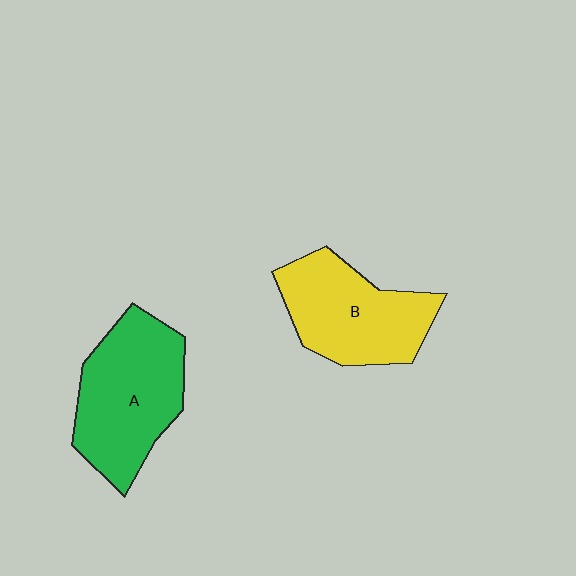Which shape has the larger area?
Shape A (green).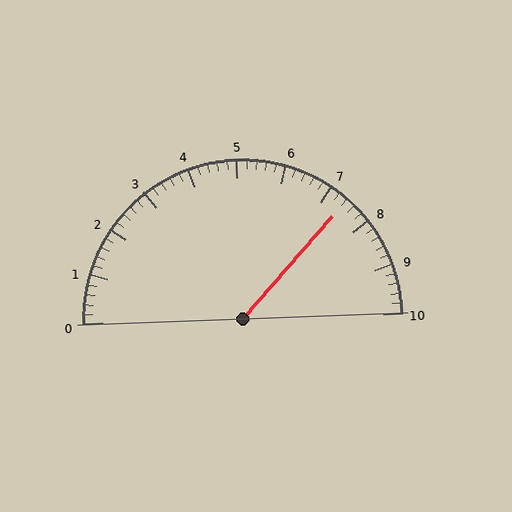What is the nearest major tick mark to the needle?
The nearest major tick mark is 7.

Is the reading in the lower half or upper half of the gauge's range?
The reading is in the upper half of the range (0 to 10).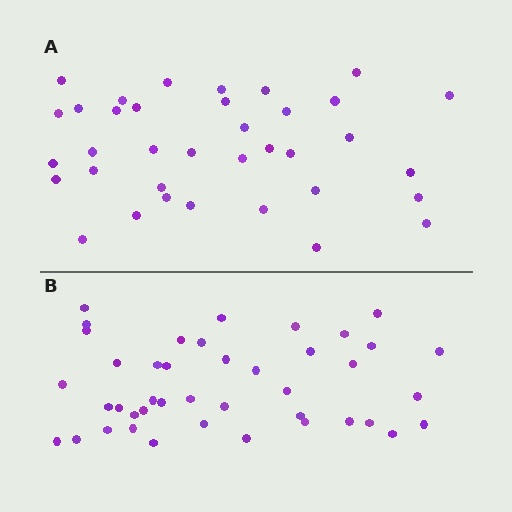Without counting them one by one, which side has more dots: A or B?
Region B (the bottom region) has more dots.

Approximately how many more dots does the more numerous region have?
Region B has about 6 more dots than region A.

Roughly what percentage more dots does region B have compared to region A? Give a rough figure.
About 15% more.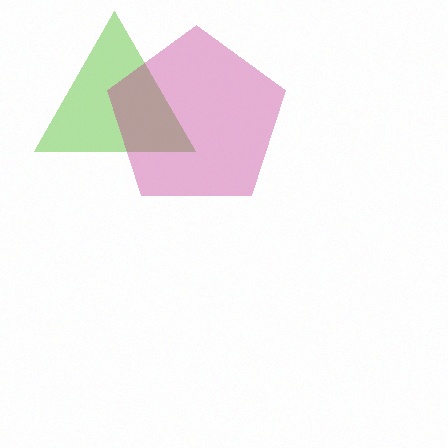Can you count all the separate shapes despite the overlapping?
Yes, there are 2 separate shapes.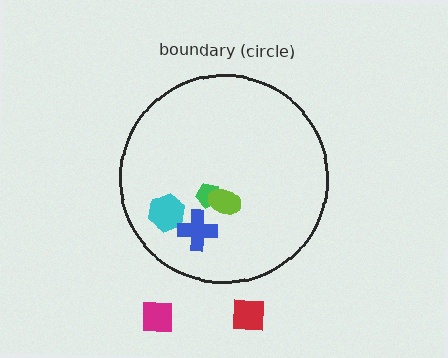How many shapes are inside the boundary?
4 inside, 2 outside.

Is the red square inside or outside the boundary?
Outside.